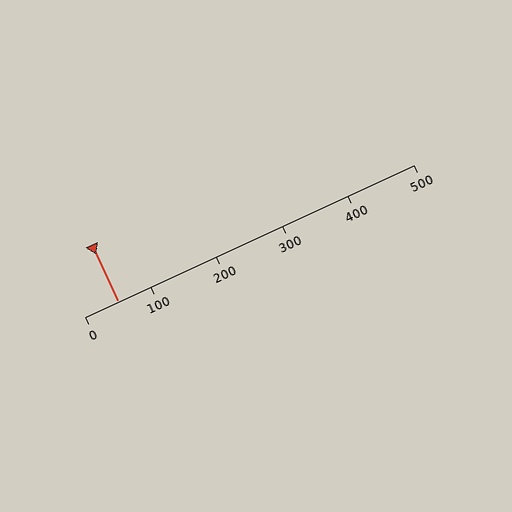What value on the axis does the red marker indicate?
The marker indicates approximately 50.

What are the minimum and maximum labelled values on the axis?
The axis runs from 0 to 500.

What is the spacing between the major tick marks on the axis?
The major ticks are spaced 100 apart.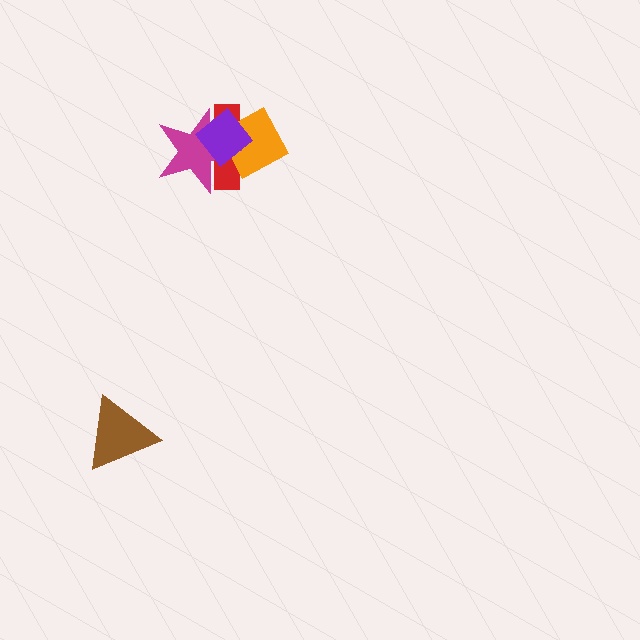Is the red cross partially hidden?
Yes, it is partially covered by another shape.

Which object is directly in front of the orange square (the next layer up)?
The magenta star is directly in front of the orange square.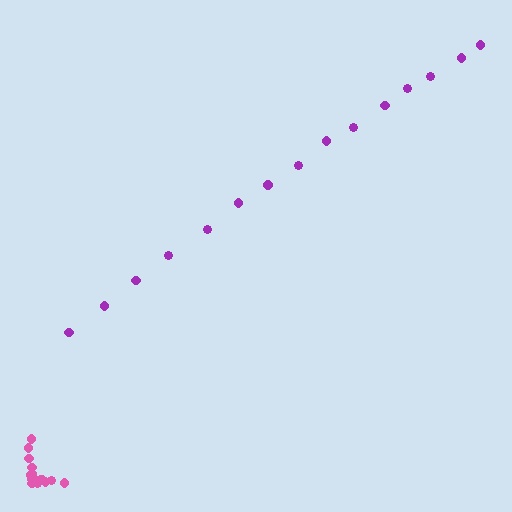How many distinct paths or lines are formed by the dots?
There are 2 distinct paths.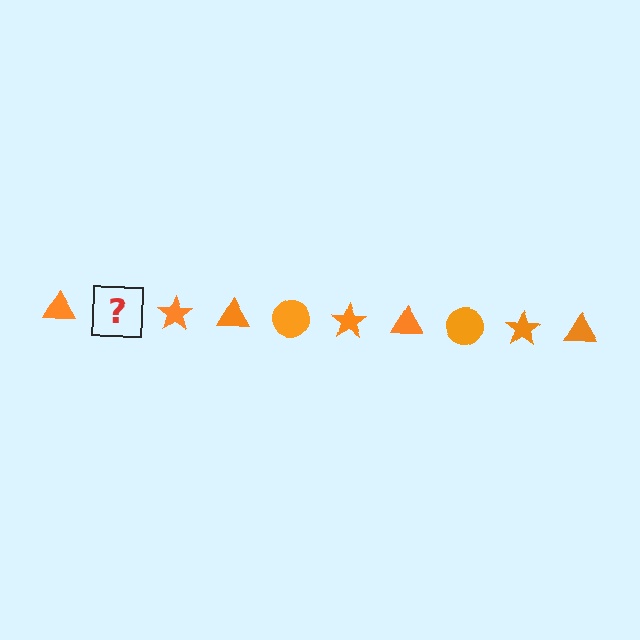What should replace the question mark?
The question mark should be replaced with an orange circle.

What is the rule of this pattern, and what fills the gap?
The rule is that the pattern cycles through triangle, circle, star shapes in orange. The gap should be filled with an orange circle.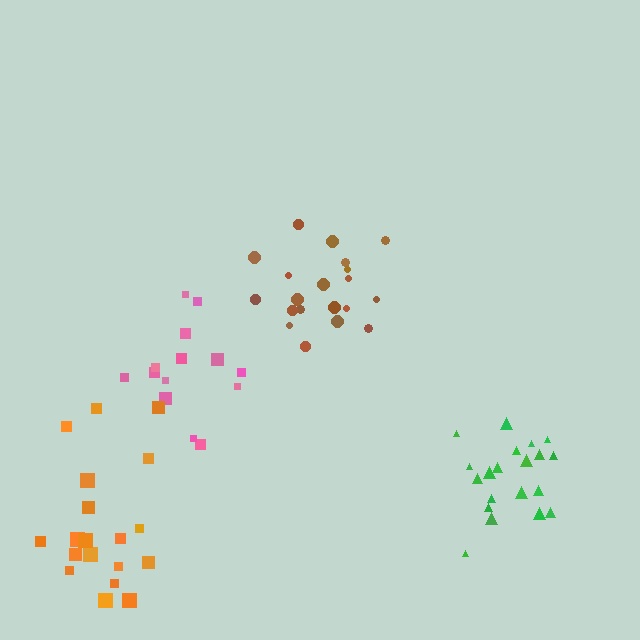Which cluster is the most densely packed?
Green.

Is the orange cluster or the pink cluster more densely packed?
Pink.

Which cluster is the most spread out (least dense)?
Orange.